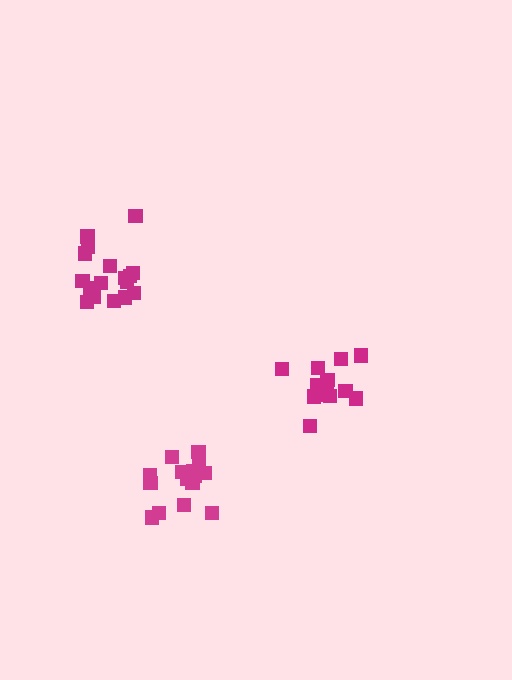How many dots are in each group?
Group 1: 17 dots, Group 2: 13 dots, Group 3: 15 dots (45 total).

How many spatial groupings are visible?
There are 3 spatial groupings.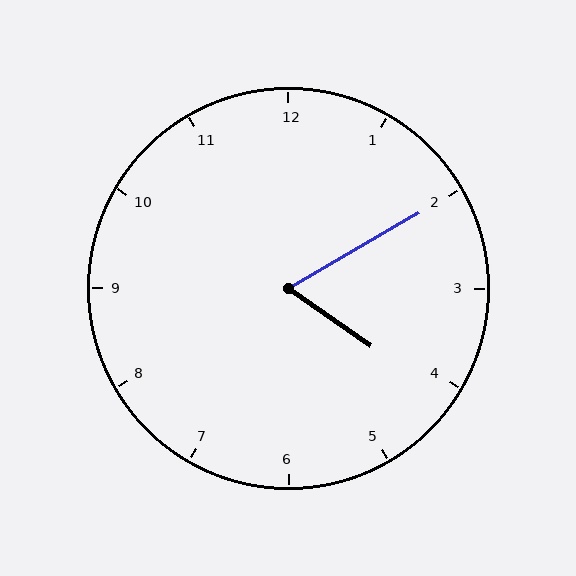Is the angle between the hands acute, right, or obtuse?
It is acute.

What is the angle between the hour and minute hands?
Approximately 65 degrees.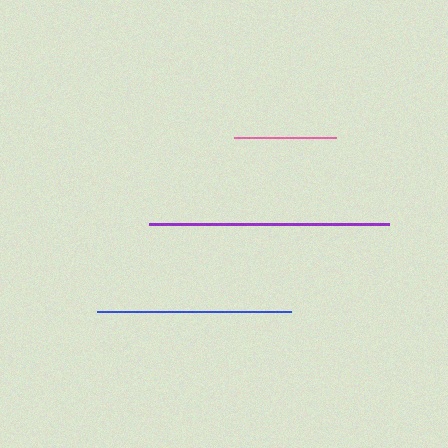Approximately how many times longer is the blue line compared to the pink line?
The blue line is approximately 1.9 times the length of the pink line.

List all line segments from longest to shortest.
From longest to shortest: purple, blue, pink.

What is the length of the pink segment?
The pink segment is approximately 102 pixels long.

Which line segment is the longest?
The purple line is the longest at approximately 240 pixels.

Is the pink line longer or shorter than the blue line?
The blue line is longer than the pink line.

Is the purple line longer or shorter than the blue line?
The purple line is longer than the blue line.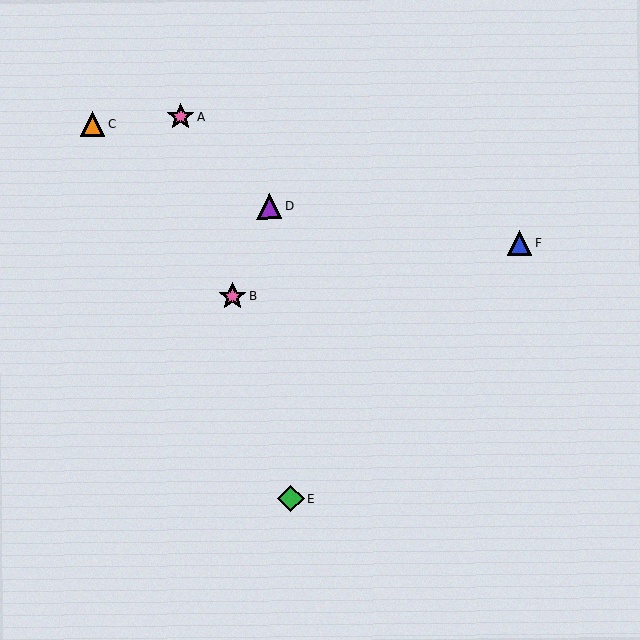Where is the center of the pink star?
The center of the pink star is at (181, 117).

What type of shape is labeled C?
Shape C is an orange triangle.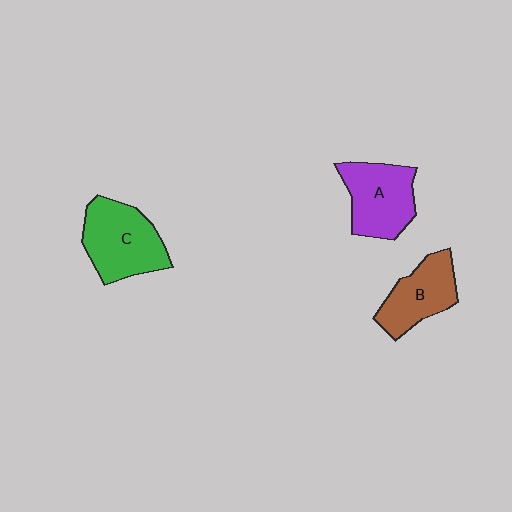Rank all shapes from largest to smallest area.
From largest to smallest: C (green), A (purple), B (brown).